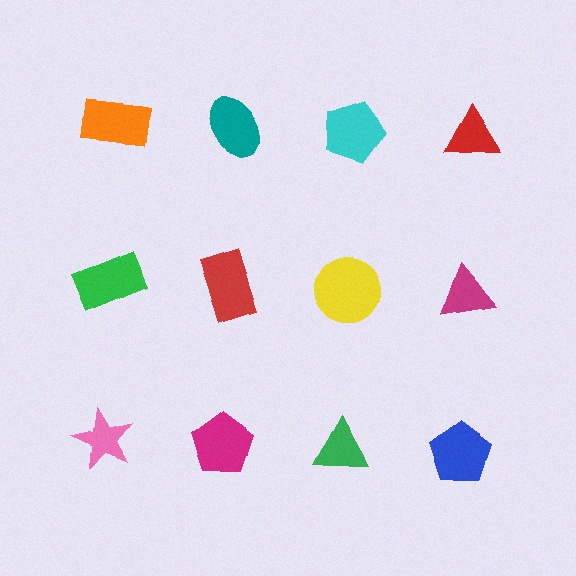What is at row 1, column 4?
A red triangle.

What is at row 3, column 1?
A pink star.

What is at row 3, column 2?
A magenta pentagon.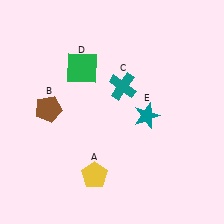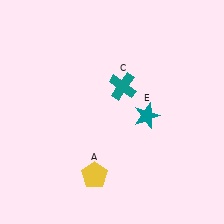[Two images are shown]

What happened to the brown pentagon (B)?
The brown pentagon (B) was removed in Image 2. It was in the top-left area of Image 1.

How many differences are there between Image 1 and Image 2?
There are 2 differences between the two images.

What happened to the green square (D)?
The green square (D) was removed in Image 2. It was in the top-left area of Image 1.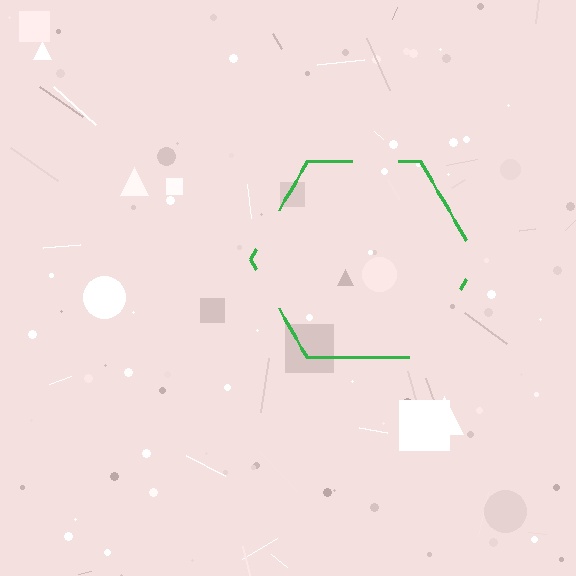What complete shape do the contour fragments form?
The contour fragments form a hexagon.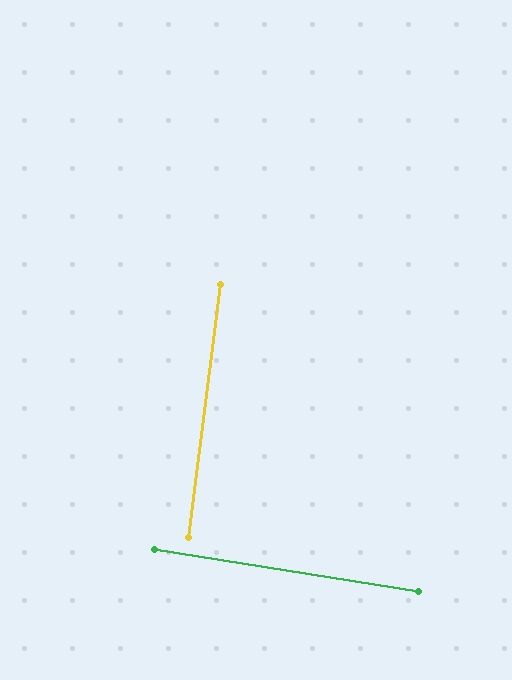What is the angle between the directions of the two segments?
Approximately 88 degrees.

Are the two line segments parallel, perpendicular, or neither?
Perpendicular — they meet at approximately 88°.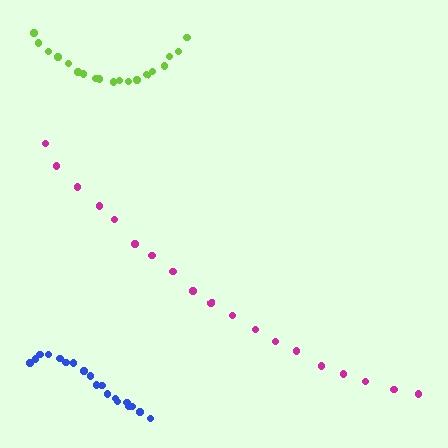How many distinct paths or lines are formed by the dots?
There are 3 distinct paths.